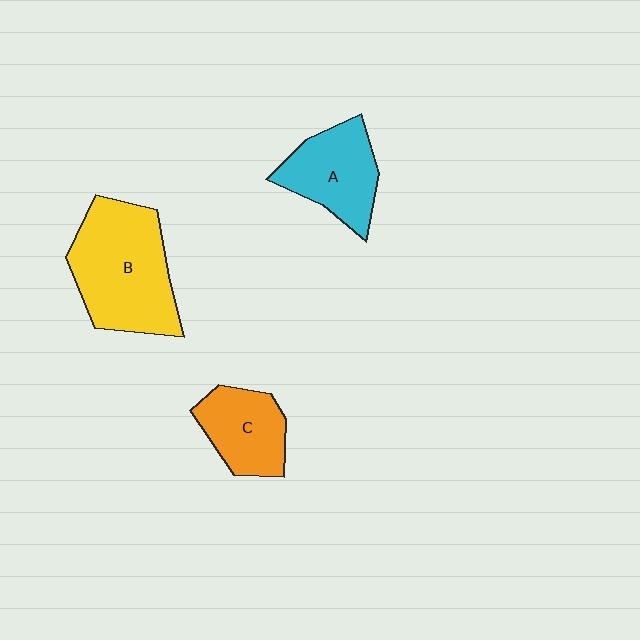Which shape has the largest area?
Shape B (yellow).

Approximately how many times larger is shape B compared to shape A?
Approximately 1.6 times.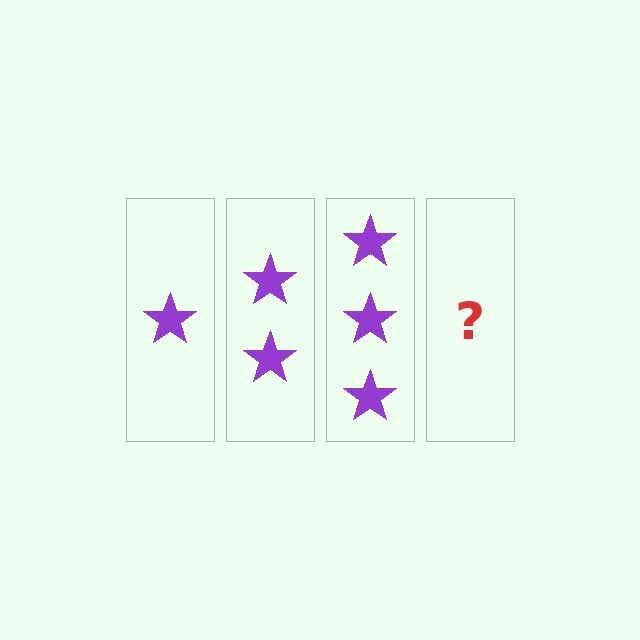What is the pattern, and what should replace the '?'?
The pattern is that each step adds one more star. The '?' should be 4 stars.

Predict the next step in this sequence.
The next step is 4 stars.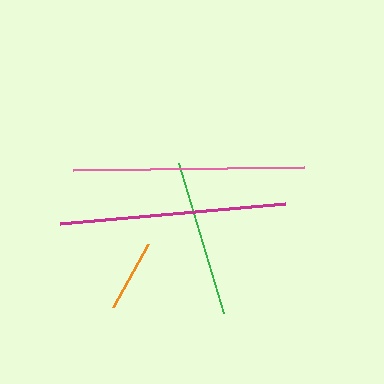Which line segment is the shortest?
The orange line is the shortest at approximately 72 pixels.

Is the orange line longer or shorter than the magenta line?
The magenta line is longer than the orange line.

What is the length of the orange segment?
The orange segment is approximately 72 pixels long.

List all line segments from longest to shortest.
From longest to shortest: pink, magenta, green, orange.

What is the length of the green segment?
The green segment is approximately 157 pixels long.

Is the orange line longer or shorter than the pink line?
The pink line is longer than the orange line.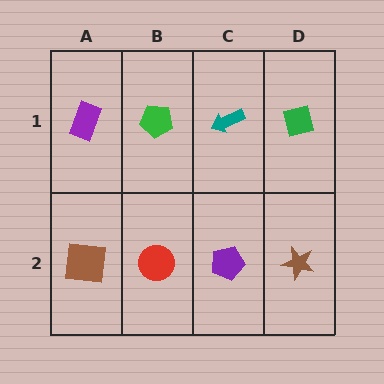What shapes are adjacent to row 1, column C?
A purple pentagon (row 2, column C), a green pentagon (row 1, column B), a green square (row 1, column D).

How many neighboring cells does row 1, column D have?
2.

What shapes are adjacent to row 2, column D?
A green square (row 1, column D), a purple pentagon (row 2, column C).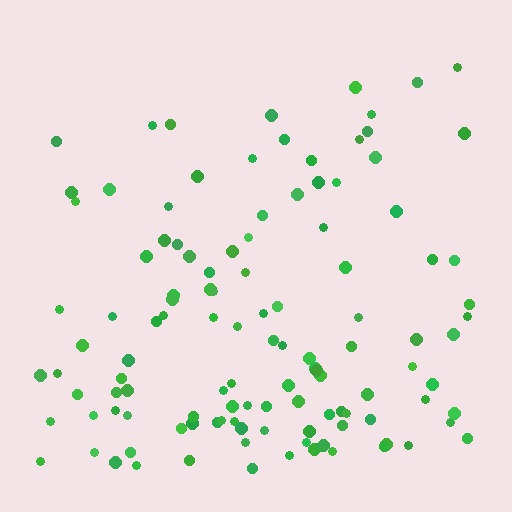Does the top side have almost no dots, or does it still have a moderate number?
Still a moderate number, just noticeably fewer than the bottom.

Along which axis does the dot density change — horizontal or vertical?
Vertical.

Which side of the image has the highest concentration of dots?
The bottom.